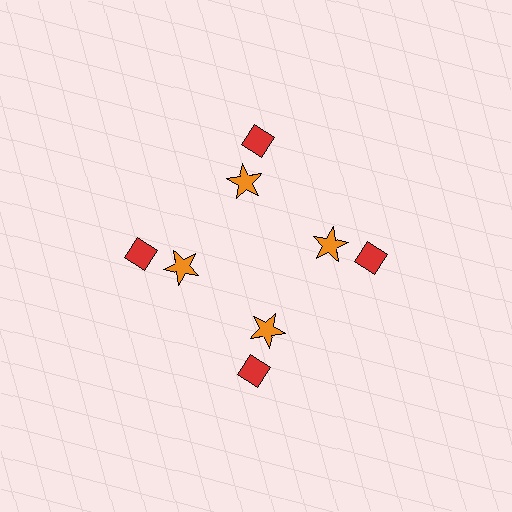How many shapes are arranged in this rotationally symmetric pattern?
There are 8 shapes, arranged in 4 groups of 2.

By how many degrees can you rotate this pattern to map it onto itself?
The pattern maps onto itself every 90 degrees of rotation.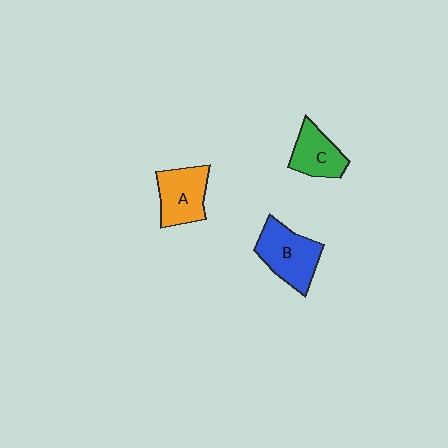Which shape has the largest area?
Shape B (blue).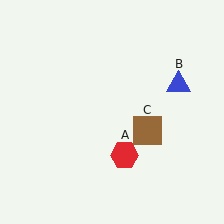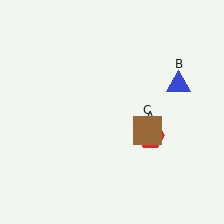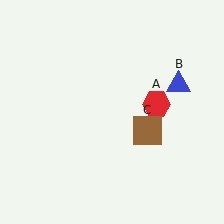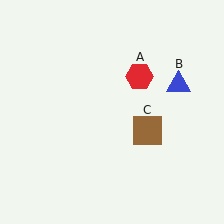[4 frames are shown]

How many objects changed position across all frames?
1 object changed position: red hexagon (object A).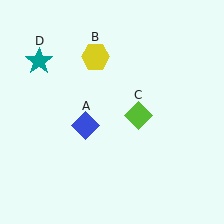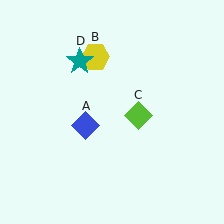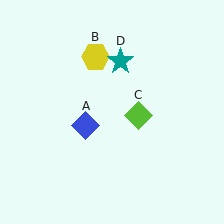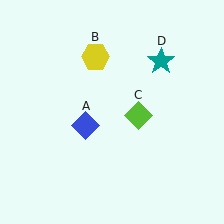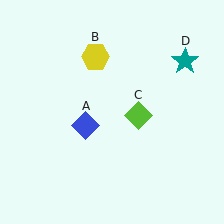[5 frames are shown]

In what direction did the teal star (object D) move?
The teal star (object D) moved right.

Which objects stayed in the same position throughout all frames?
Blue diamond (object A) and yellow hexagon (object B) and lime diamond (object C) remained stationary.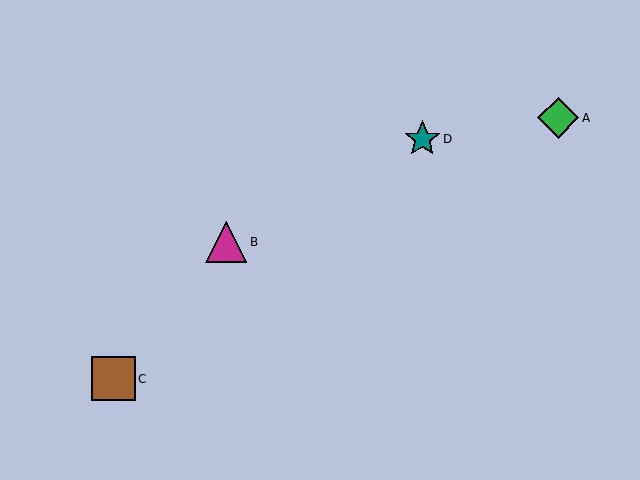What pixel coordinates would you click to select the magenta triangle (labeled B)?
Click at (226, 242) to select the magenta triangle B.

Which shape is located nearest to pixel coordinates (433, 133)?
The teal star (labeled D) at (422, 139) is nearest to that location.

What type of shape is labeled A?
Shape A is a green diamond.